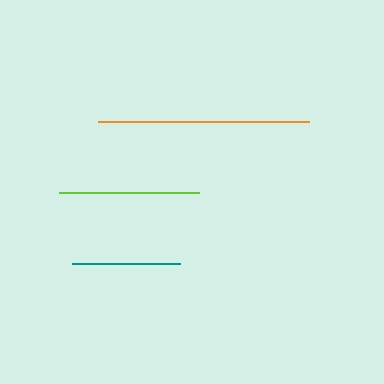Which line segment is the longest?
The orange line is the longest at approximately 210 pixels.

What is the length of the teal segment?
The teal segment is approximately 109 pixels long.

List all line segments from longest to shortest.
From longest to shortest: orange, lime, teal.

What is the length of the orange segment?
The orange segment is approximately 210 pixels long.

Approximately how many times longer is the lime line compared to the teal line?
The lime line is approximately 1.3 times the length of the teal line.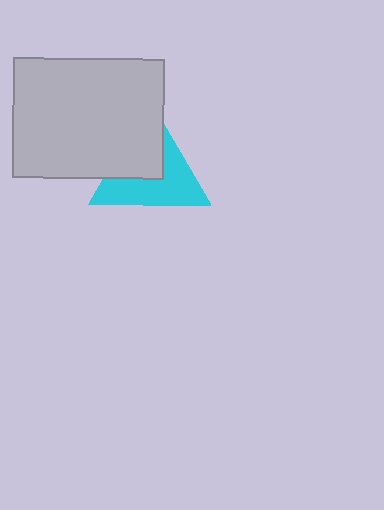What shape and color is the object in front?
The object in front is a light gray rectangle.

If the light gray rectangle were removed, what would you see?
You would see the complete cyan triangle.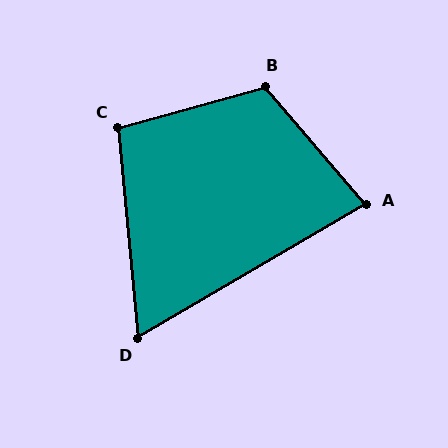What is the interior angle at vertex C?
Approximately 100 degrees (obtuse).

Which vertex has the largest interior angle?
B, at approximately 115 degrees.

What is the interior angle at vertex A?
Approximately 80 degrees (acute).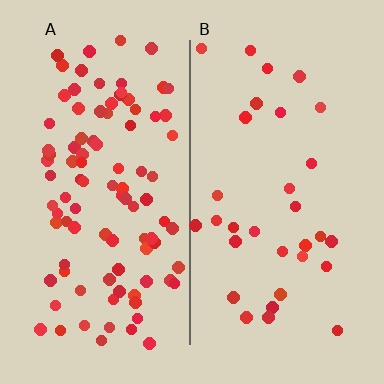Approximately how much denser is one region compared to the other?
Approximately 3.0× — region A over region B.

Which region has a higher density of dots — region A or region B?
A (the left).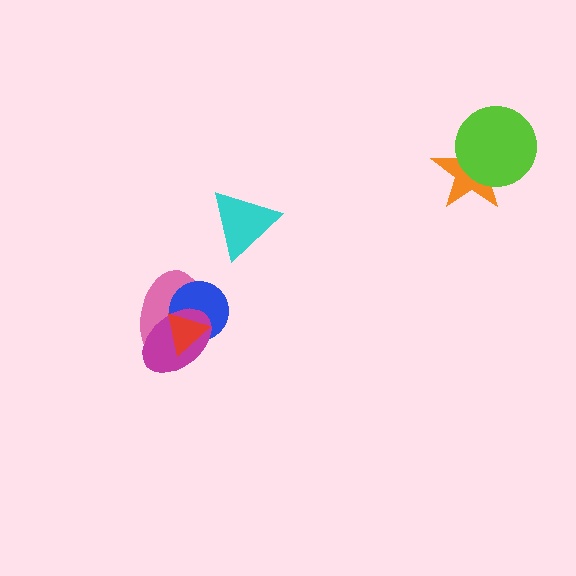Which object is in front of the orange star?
The lime circle is in front of the orange star.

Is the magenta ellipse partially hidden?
Yes, it is partially covered by another shape.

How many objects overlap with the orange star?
1 object overlaps with the orange star.